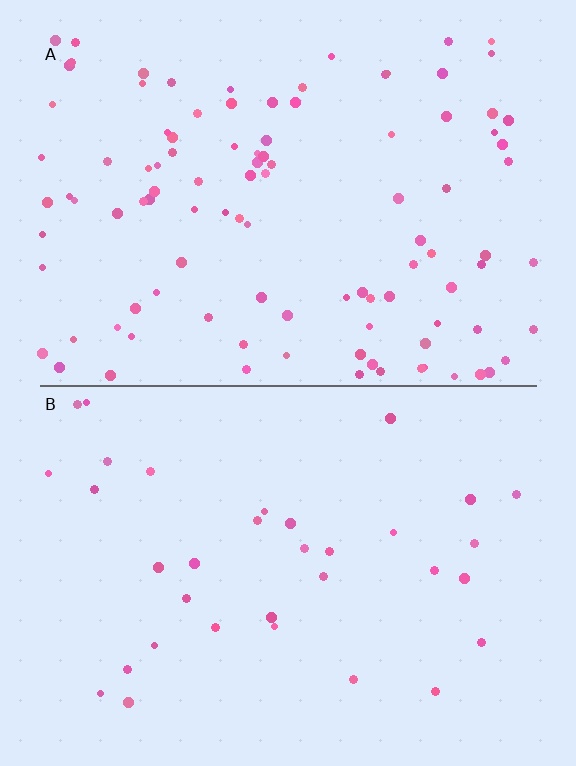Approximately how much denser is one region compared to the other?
Approximately 3.1× — region A over region B.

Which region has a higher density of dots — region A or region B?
A (the top).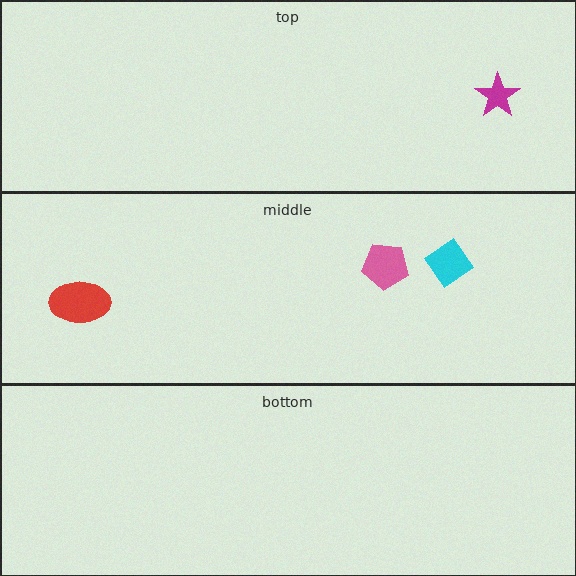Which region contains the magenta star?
The top region.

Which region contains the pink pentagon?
The middle region.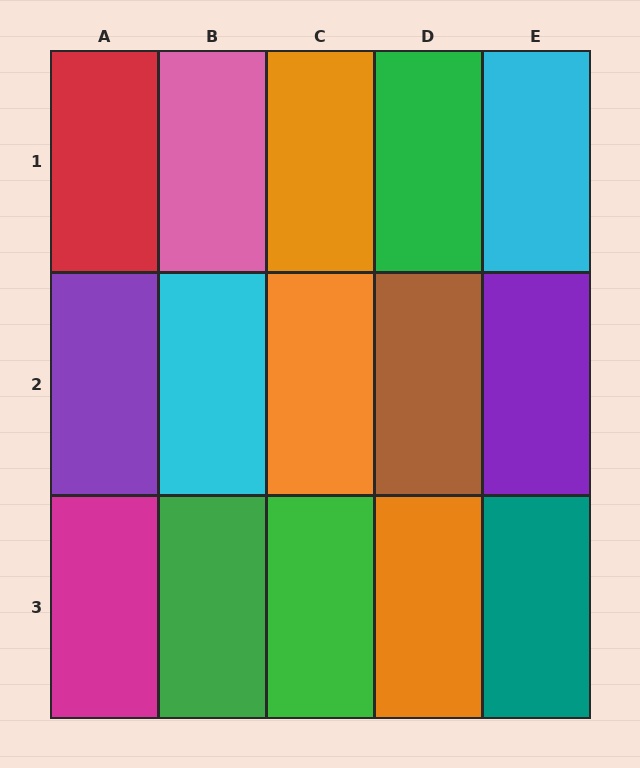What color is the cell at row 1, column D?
Green.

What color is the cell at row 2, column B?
Cyan.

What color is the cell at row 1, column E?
Cyan.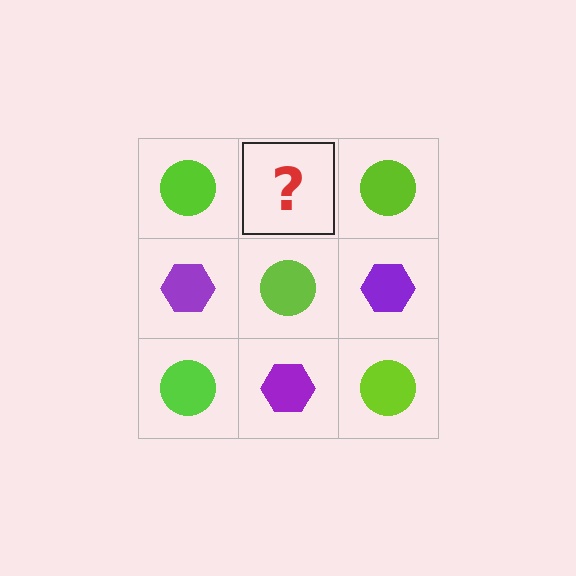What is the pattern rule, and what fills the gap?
The rule is that it alternates lime circle and purple hexagon in a checkerboard pattern. The gap should be filled with a purple hexagon.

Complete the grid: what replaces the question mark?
The question mark should be replaced with a purple hexagon.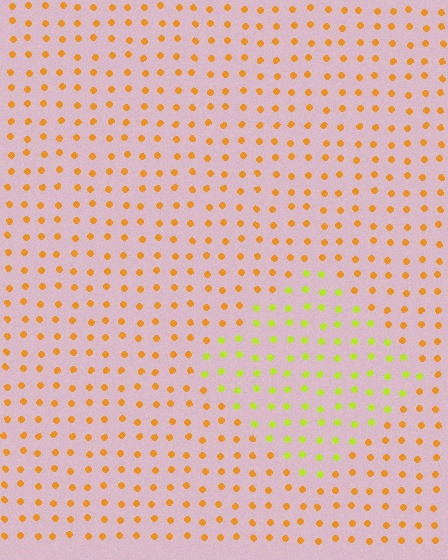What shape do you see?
I see a diamond.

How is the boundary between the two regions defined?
The boundary is defined purely by a slight shift in hue (about 44 degrees). Spacing, size, and orientation are identical on both sides.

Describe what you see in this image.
The image is filled with small orange elements in a uniform arrangement. A diamond-shaped region is visible where the elements are tinted to a slightly different hue, forming a subtle color boundary.